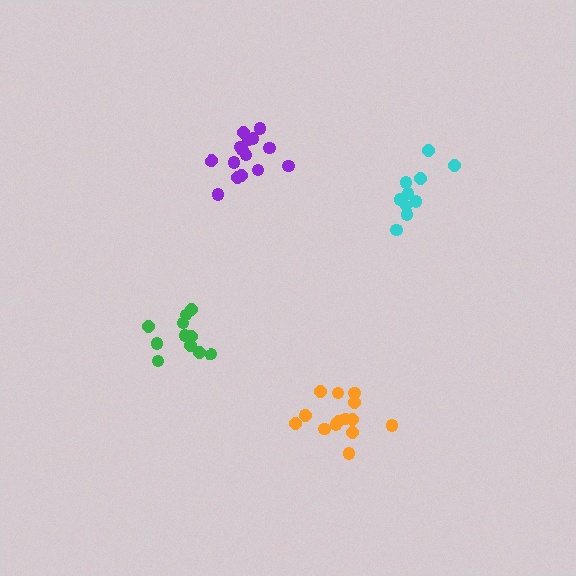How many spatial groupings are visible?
There are 4 spatial groupings.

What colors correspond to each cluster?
The clusters are colored: cyan, orange, green, purple.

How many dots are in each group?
Group 1: 11 dots, Group 2: 15 dots, Group 3: 12 dots, Group 4: 15 dots (53 total).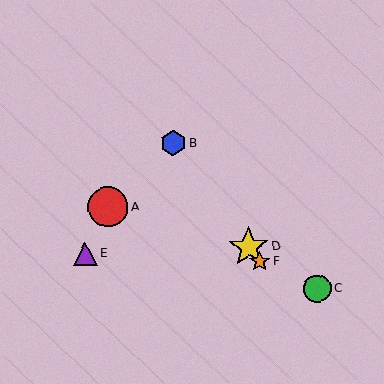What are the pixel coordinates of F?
Object F is at (260, 262).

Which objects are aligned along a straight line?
Objects B, D, F are aligned along a straight line.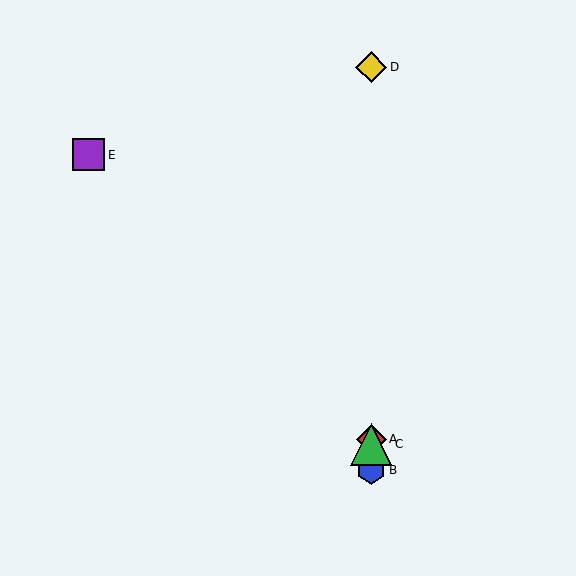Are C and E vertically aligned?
No, C is at x≈371 and E is at x≈89.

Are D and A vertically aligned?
Yes, both are at x≈371.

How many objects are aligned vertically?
4 objects (A, B, C, D) are aligned vertically.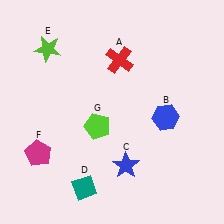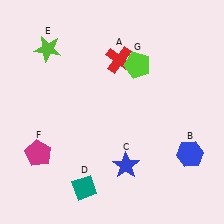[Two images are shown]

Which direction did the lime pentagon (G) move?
The lime pentagon (G) moved up.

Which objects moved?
The objects that moved are: the blue hexagon (B), the lime pentagon (G).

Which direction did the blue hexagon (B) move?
The blue hexagon (B) moved down.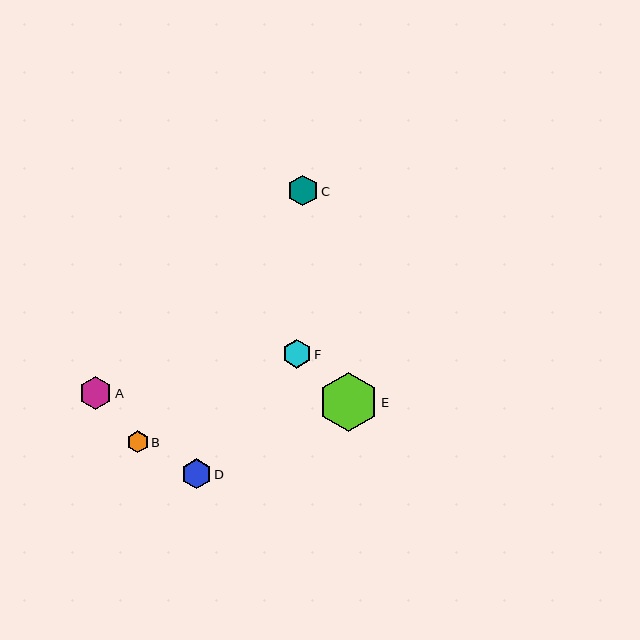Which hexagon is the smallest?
Hexagon B is the smallest with a size of approximately 21 pixels.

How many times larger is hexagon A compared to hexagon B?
Hexagon A is approximately 1.5 times the size of hexagon B.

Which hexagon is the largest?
Hexagon E is the largest with a size of approximately 59 pixels.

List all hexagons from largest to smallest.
From largest to smallest: E, A, C, D, F, B.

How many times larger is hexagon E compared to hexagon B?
Hexagon E is approximately 2.8 times the size of hexagon B.